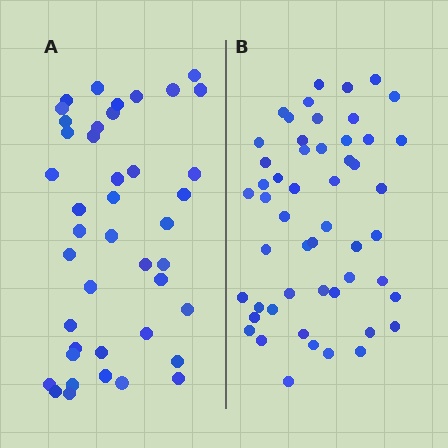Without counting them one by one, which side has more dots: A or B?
Region B (the right region) has more dots.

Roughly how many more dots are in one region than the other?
Region B has roughly 10 or so more dots than region A.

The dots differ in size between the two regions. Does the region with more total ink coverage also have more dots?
No. Region A has more total ink coverage because its dots are larger, but region B actually contains more individual dots. Total area can be misleading — the number of items is what matters here.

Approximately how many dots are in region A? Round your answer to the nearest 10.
About 40 dots. (The exact count is 42, which rounds to 40.)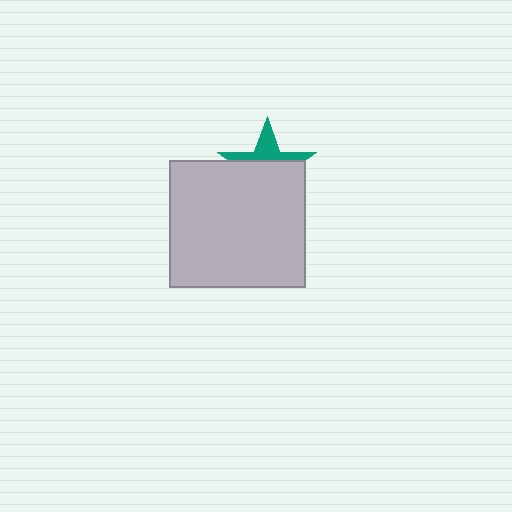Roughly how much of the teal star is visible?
A small part of it is visible (roughly 36%).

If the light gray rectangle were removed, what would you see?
You would see the complete teal star.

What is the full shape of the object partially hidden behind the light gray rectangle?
The partially hidden object is a teal star.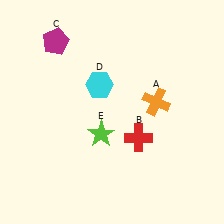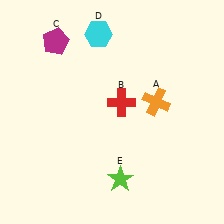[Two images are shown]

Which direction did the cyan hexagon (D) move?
The cyan hexagon (D) moved up.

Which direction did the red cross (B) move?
The red cross (B) moved up.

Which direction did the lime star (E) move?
The lime star (E) moved down.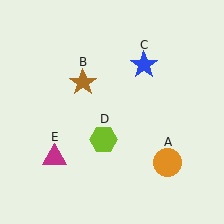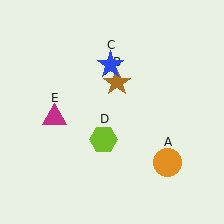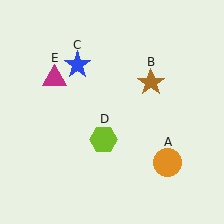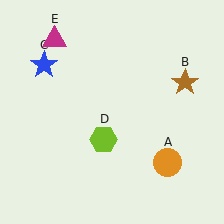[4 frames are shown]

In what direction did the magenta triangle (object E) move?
The magenta triangle (object E) moved up.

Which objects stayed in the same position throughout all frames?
Orange circle (object A) and lime hexagon (object D) remained stationary.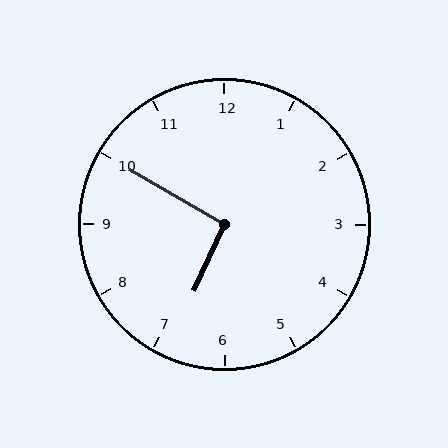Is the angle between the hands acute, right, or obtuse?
It is right.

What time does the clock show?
6:50.